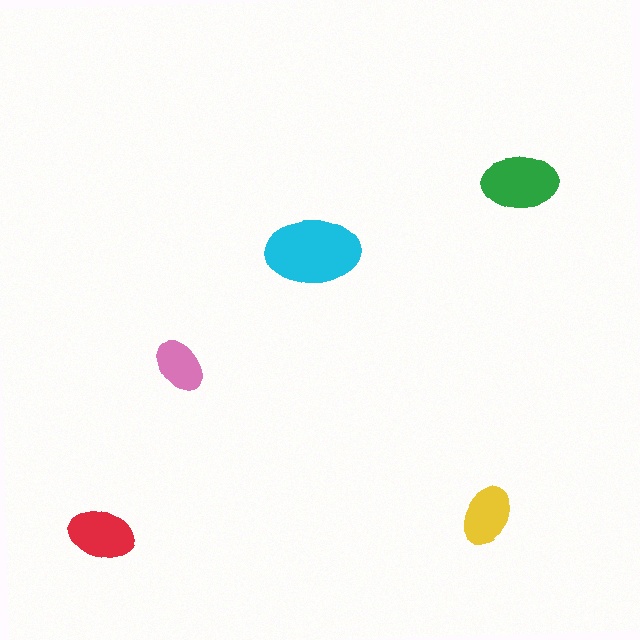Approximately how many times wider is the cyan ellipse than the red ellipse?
About 1.5 times wider.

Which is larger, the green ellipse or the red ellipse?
The green one.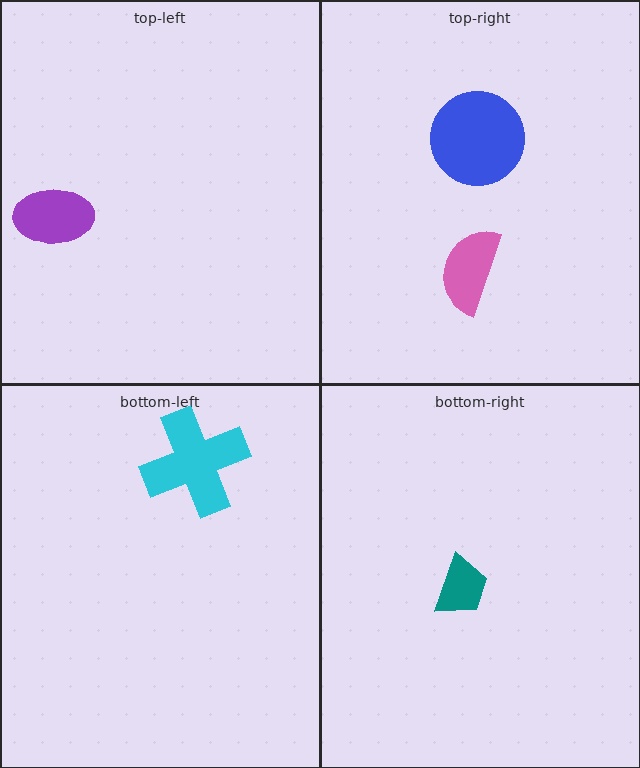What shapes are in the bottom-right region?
The teal trapezoid.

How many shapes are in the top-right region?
2.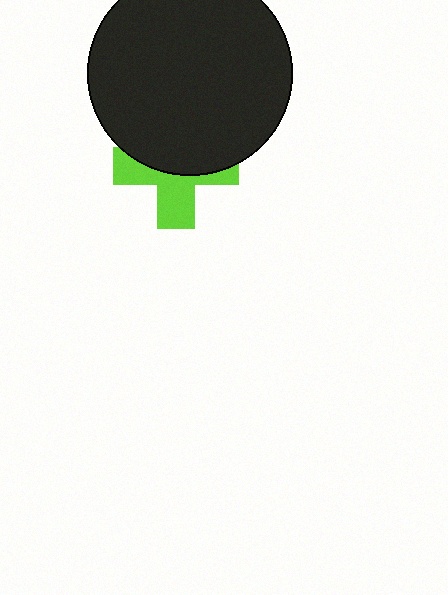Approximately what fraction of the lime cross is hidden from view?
Roughly 52% of the lime cross is hidden behind the black circle.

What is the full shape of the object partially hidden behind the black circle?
The partially hidden object is a lime cross.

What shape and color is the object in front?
The object in front is a black circle.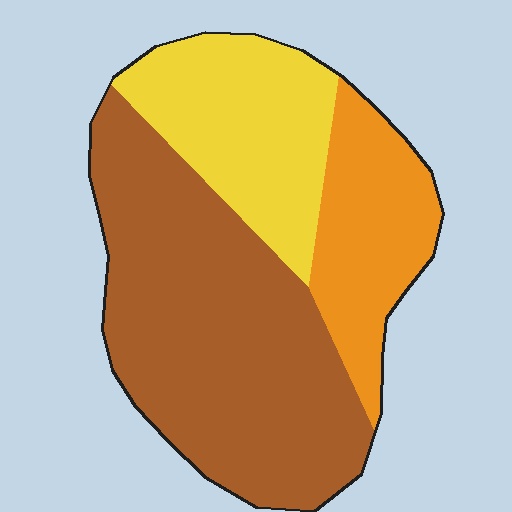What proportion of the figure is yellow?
Yellow takes up about one quarter (1/4) of the figure.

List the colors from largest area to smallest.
From largest to smallest: brown, yellow, orange.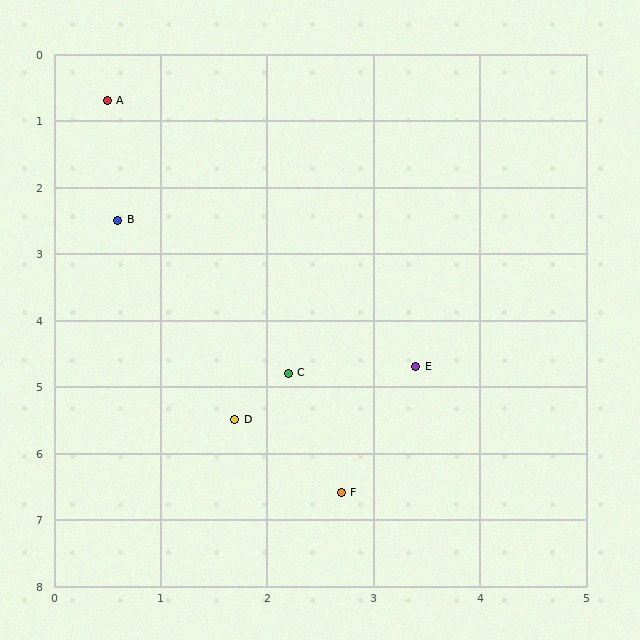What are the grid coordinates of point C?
Point C is at approximately (2.2, 4.8).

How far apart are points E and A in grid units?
Points E and A are about 4.9 grid units apart.